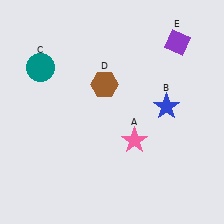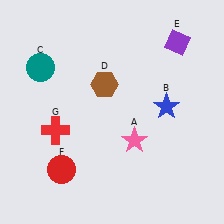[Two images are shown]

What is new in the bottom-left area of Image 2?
A red cross (G) was added in the bottom-left area of Image 2.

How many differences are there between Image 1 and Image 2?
There are 2 differences between the two images.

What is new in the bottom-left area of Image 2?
A red circle (F) was added in the bottom-left area of Image 2.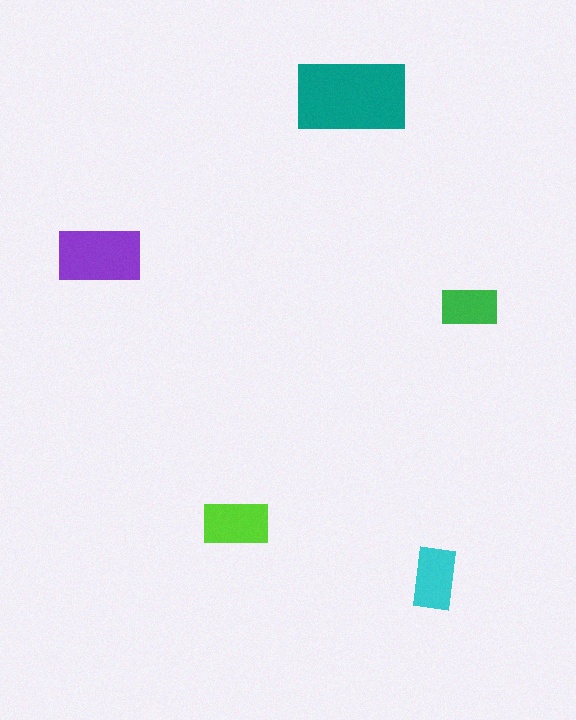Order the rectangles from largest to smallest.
the teal one, the purple one, the lime one, the cyan one, the green one.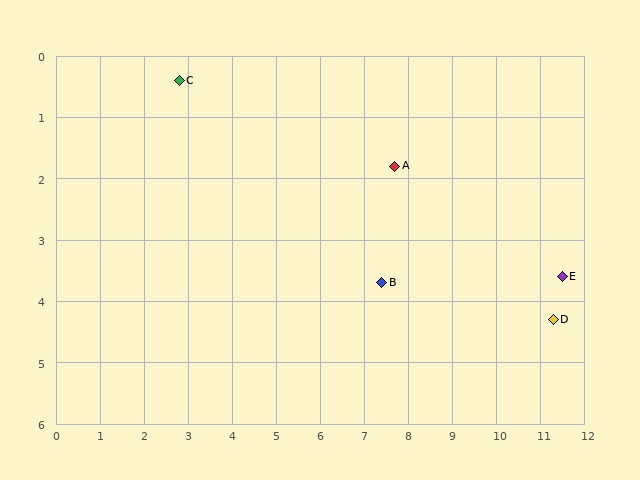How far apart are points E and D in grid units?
Points E and D are about 0.7 grid units apart.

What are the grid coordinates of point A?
Point A is at approximately (7.7, 1.8).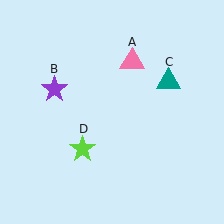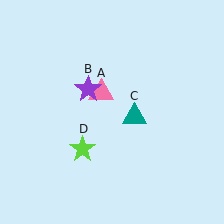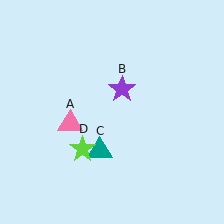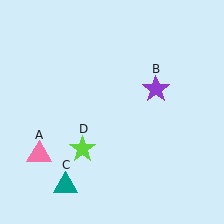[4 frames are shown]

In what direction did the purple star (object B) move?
The purple star (object B) moved right.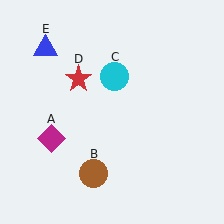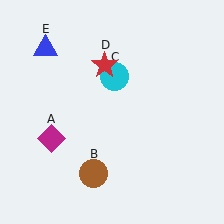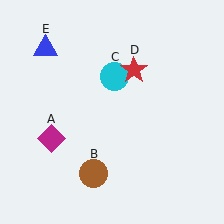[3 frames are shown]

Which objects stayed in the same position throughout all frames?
Magenta diamond (object A) and brown circle (object B) and cyan circle (object C) and blue triangle (object E) remained stationary.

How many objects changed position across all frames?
1 object changed position: red star (object D).